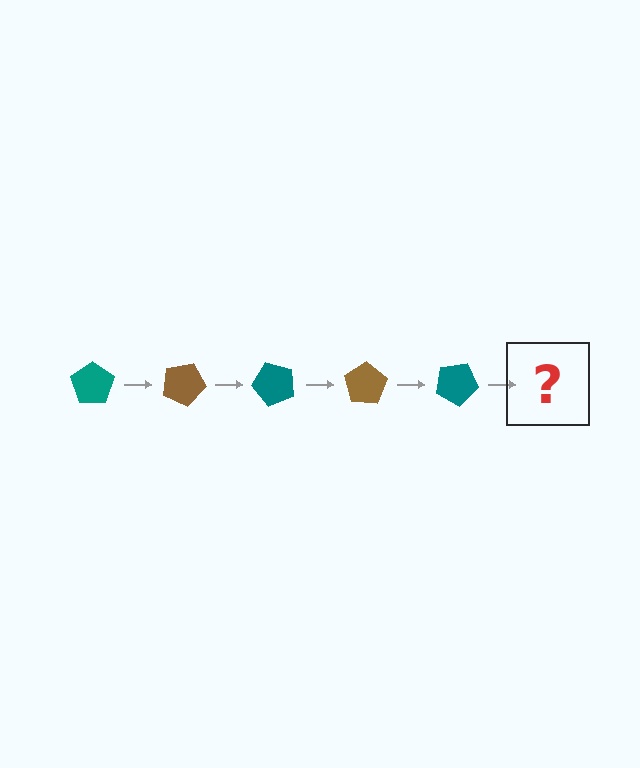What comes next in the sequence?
The next element should be a brown pentagon, rotated 125 degrees from the start.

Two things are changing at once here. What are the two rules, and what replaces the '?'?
The two rules are that it rotates 25 degrees each step and the color cycles through teal and brown. The '?' should be a brown pentagon, rotated 125 degrees from the start.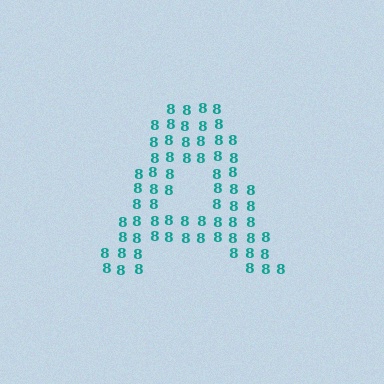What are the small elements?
The small elements are digit 8's.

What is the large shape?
The large shape is the letter A.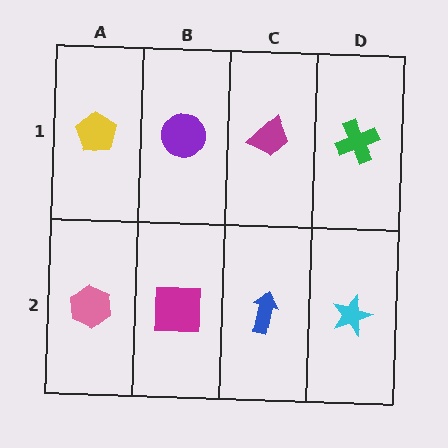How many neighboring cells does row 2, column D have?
2.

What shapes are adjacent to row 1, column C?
A blue arrow (row 2, column C), a purple circle (row 1, column B), a green cross (row 1, column D).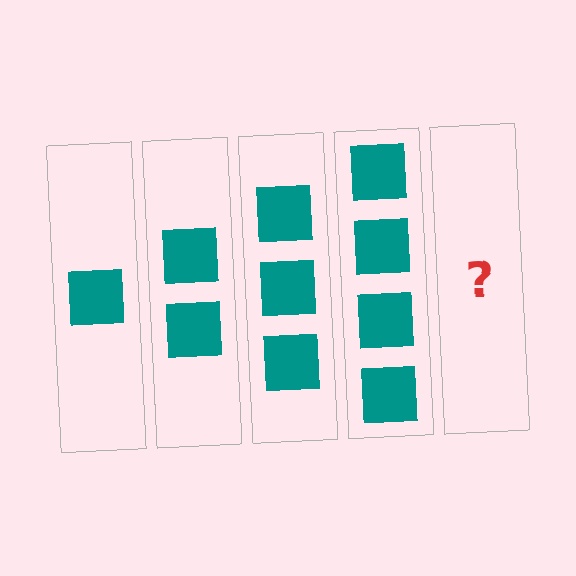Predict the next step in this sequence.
The next step is 5 squares.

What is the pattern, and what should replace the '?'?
The pattern is that each step adds one more square. The '?' should be 5 squares.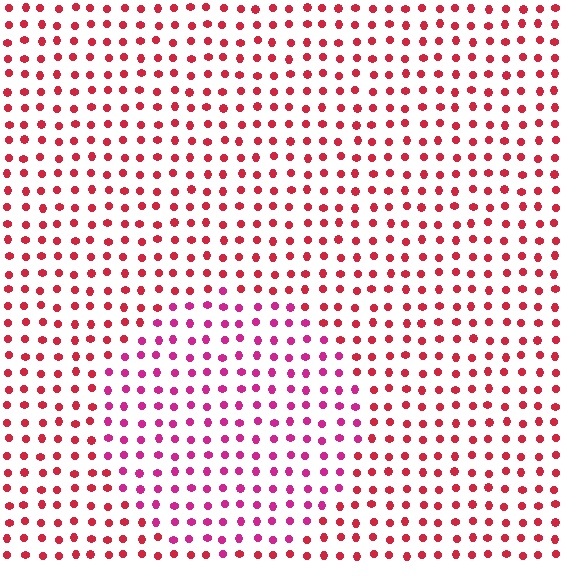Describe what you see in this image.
The image is filled with small red elements in a uniform arrangement. A circle-shaped region is visible where the elements are tinted to a slightly different hue, forming a subtle color boundary.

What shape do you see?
I see a circle.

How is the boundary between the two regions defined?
The boundary is defined purely by a slight shift in hue (about 30 degrees). Spacing, size, and orientation are identical on both sides.